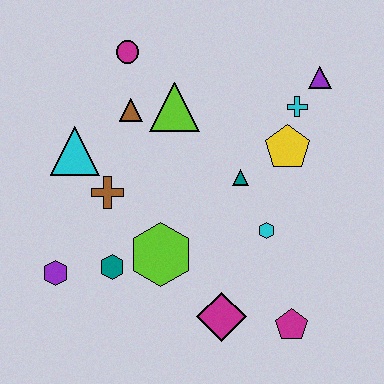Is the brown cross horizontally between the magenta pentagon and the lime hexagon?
No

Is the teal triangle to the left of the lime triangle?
No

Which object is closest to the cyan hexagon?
The teal triangle is closest to the cyan hexagon.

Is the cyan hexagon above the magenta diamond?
Yes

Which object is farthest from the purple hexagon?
The purple triangle is farthest from the purple hexagon.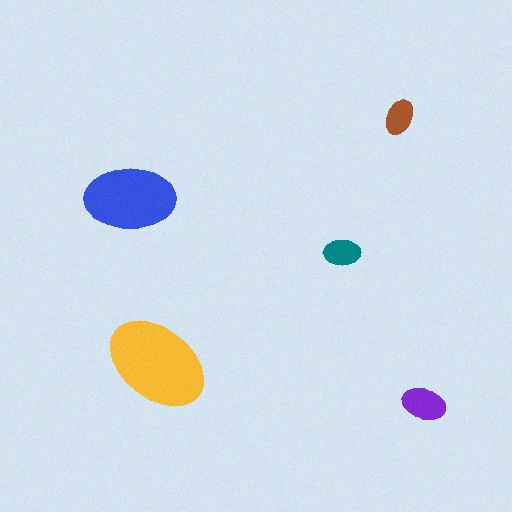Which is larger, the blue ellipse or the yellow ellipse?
The yellow one.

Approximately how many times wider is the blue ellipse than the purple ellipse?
About 2 times wider.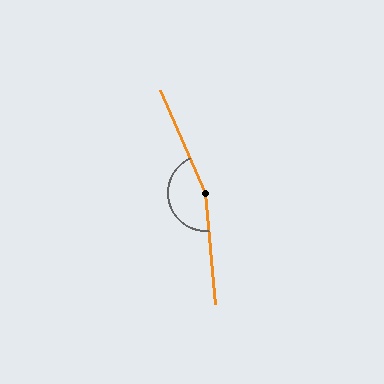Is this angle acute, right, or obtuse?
It is obtuse.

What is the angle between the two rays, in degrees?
Approximately 161 degrees.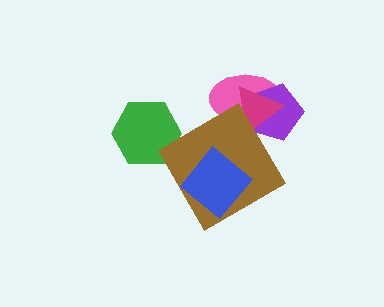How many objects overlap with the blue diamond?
1 object overlaps with the blue diamond.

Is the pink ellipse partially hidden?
Yes, it is partially covered by another shape.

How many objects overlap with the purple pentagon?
2 objects overlap with the purple pentagon.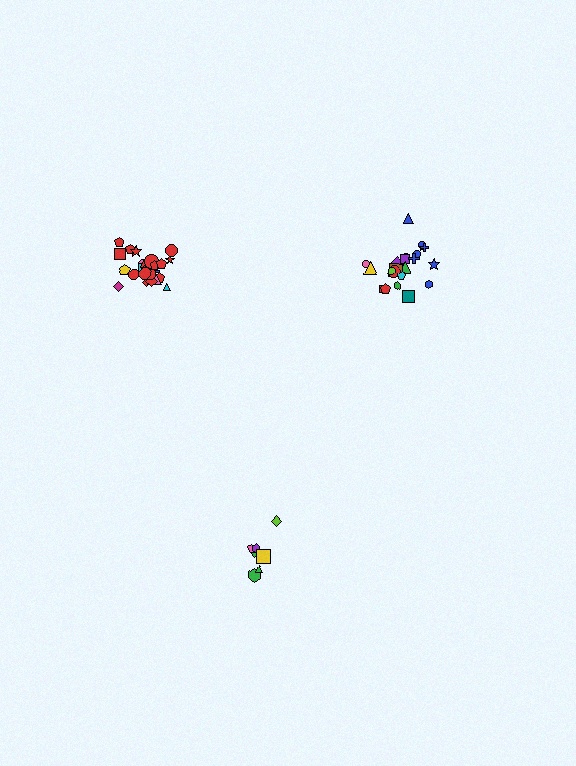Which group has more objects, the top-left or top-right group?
The top-left group.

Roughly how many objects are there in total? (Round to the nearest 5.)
Roughly 55 objects in total.